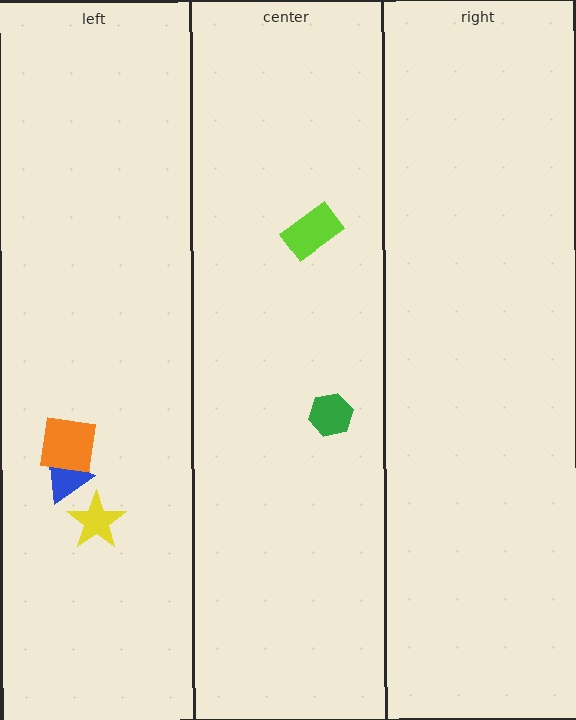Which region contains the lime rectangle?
The center region.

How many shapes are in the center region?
2.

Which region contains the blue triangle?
The left region.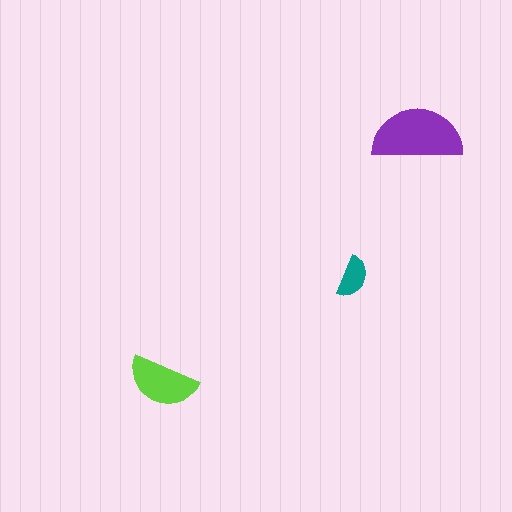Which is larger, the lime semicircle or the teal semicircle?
The lime one.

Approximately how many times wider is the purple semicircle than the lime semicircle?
About 1.5 times wider.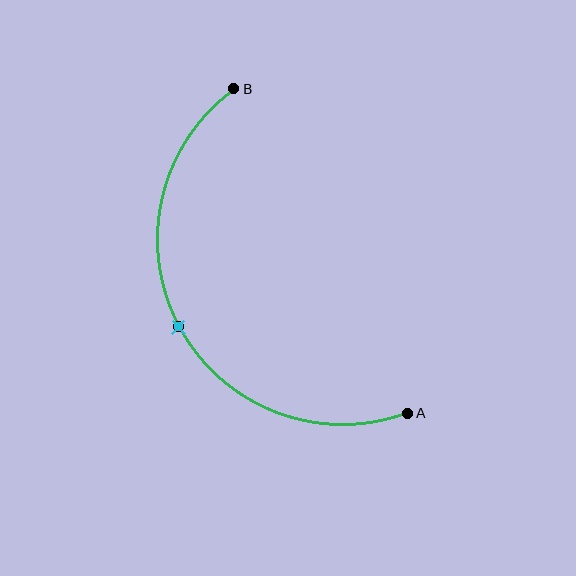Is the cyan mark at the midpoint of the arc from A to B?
Yes. The cyan mark lies on the arc at equal arc-length from both A and B — it is the arc midpoint.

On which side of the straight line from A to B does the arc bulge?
The arc bulges to the left of the straight line connecting A and B.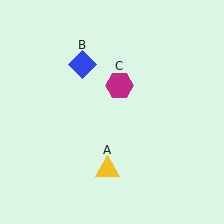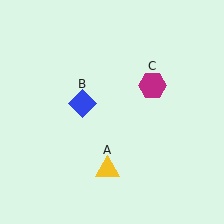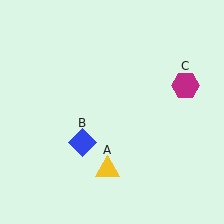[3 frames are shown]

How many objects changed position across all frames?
2 objects changed position: blue diamond (object B), magenta hexagon (object C).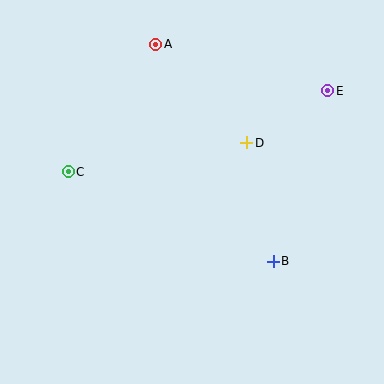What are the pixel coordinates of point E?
Point E is at (328, 91).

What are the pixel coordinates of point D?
Point D is at (247, 143).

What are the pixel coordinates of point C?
Point C is at (68, 172).